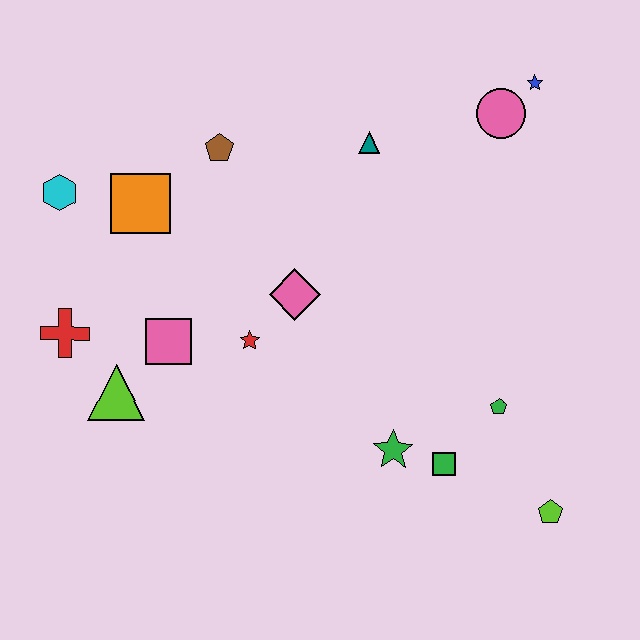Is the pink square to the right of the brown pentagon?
No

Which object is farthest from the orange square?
The lime pentagon is farthest from the orange square.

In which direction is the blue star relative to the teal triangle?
The blue star is to the right of the teal triangle.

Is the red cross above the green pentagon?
Yes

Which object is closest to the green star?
The green square is closest to the green star.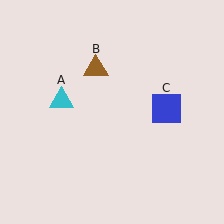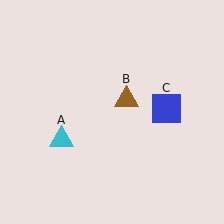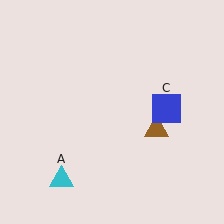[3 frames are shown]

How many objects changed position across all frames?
2 objects changed position: cyan triangle (object A), brown triangle (object B).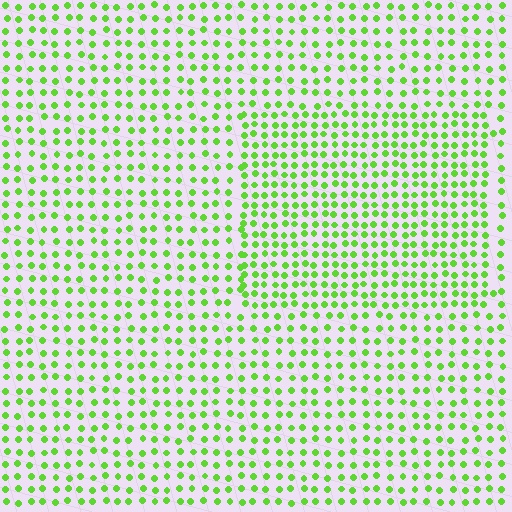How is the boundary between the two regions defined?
The boundary is defined by a change in element density (approximately 1.5x ratio). All elements are the same color, size, and shape.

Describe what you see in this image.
The image contains small lime elements arranged at two different densities. A rectangle-shaped region is visible where the elements are more densely packed than the surrounding area.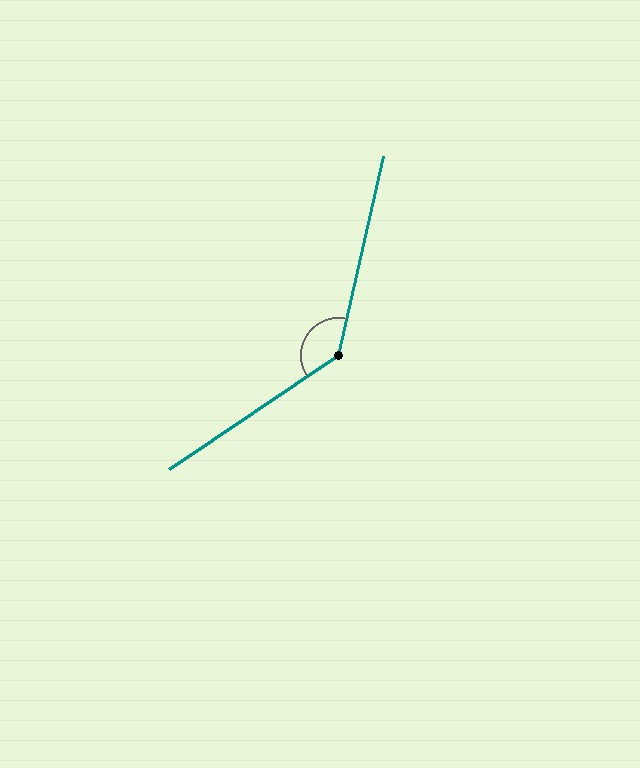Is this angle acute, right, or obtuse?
It is obtuse.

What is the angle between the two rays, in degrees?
Approximately 137 degrees.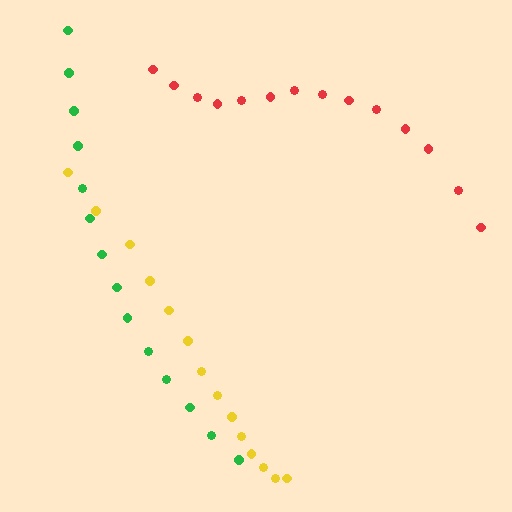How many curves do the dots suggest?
There are 3 distinct paths.